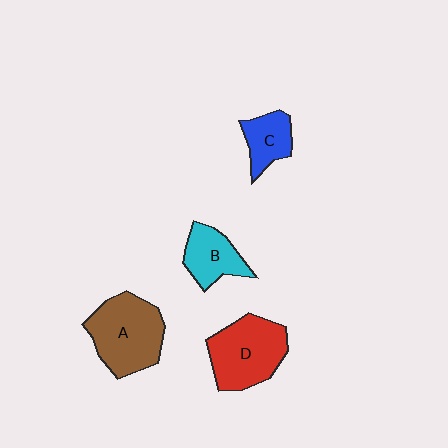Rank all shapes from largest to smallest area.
From largest to smallest: A (brown), D (red), B (cyan), C (blue).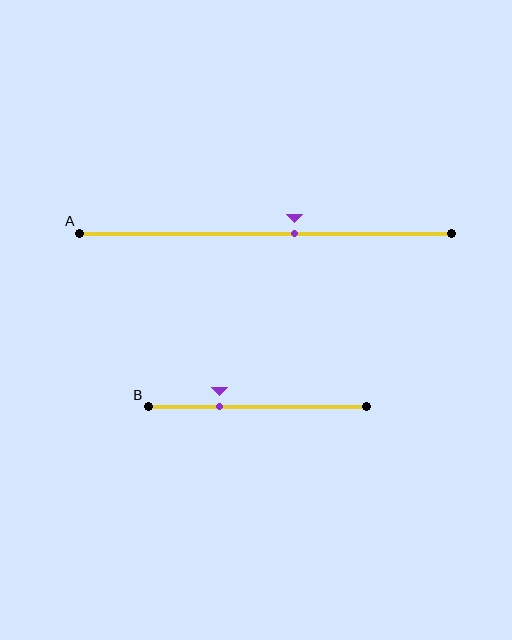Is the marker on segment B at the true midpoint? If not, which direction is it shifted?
No, the marker on segment B is shifted to the left by about 17% of the segment length.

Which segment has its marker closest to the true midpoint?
Segment A has its marker closest to the true midpoint.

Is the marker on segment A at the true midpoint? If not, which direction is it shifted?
No, the marker on segment A is shifted to the right by about 8% of the segment length.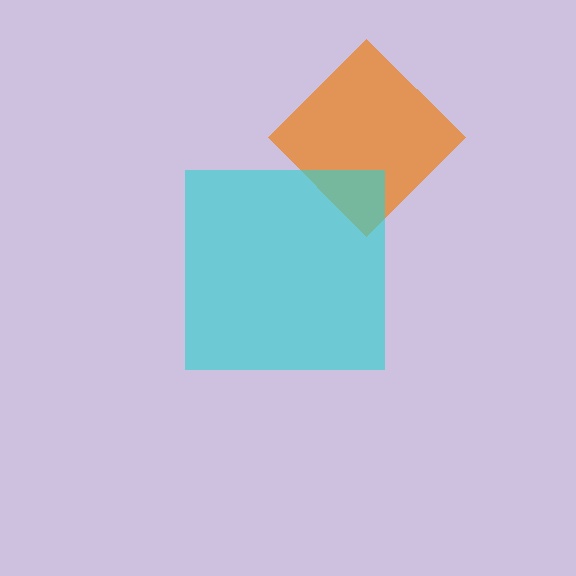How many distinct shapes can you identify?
There are 2 distinct shapes: an orange diamond, a cyan square.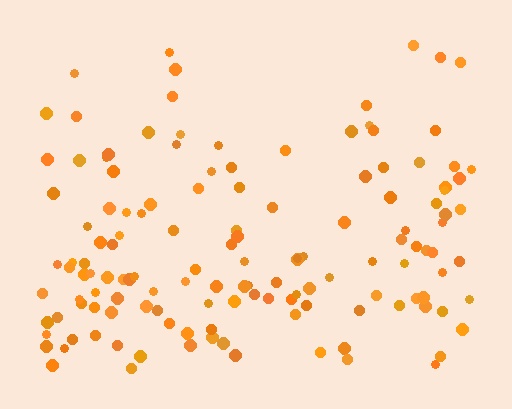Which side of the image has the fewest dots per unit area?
The top.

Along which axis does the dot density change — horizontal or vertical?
Vertical.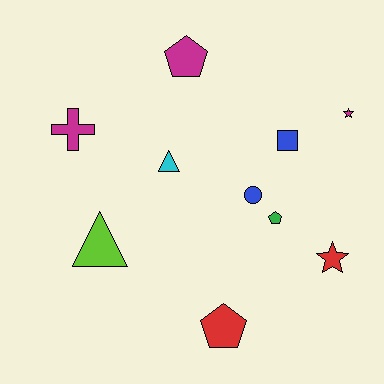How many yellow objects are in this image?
There are no yellow objects.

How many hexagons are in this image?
There are no hexagons.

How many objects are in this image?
There are 10 objects.